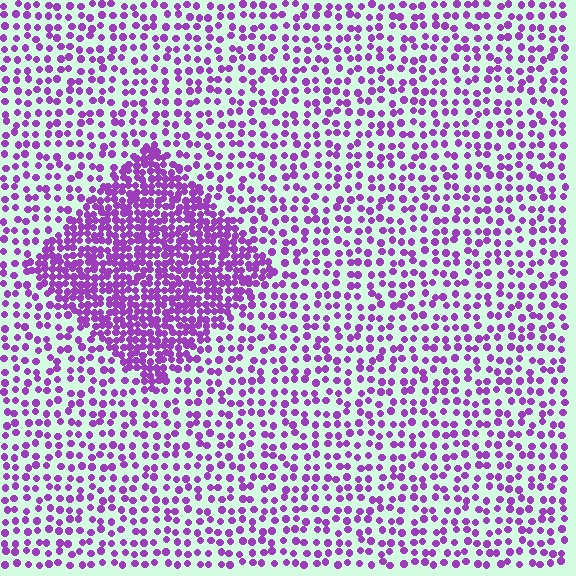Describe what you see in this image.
The image contains small purple elements arranged at two different densities. A diamond-shaped region is visible where the elements are more densely packed than the surrounding area.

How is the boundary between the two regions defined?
The boundary is defined by a change in element density (approximately 2.3x ratio). All elements are the same color, size, and shape.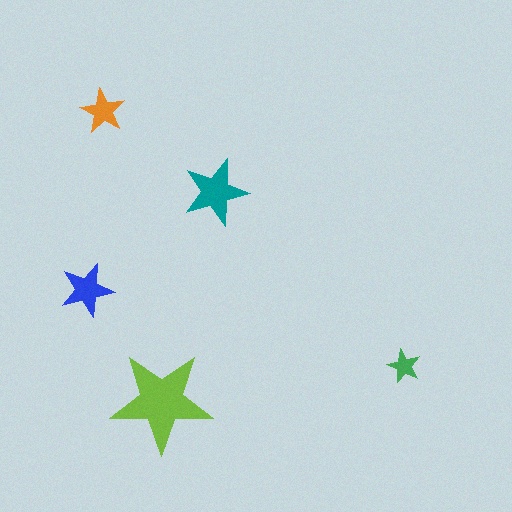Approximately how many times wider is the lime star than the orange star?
About 2.5 times wider.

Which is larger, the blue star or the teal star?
The teal one.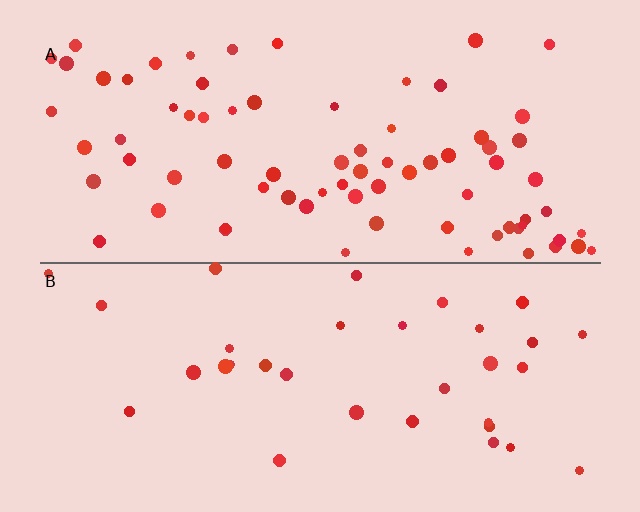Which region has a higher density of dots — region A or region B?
A (the top).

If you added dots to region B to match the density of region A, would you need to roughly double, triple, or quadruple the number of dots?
Approximately double.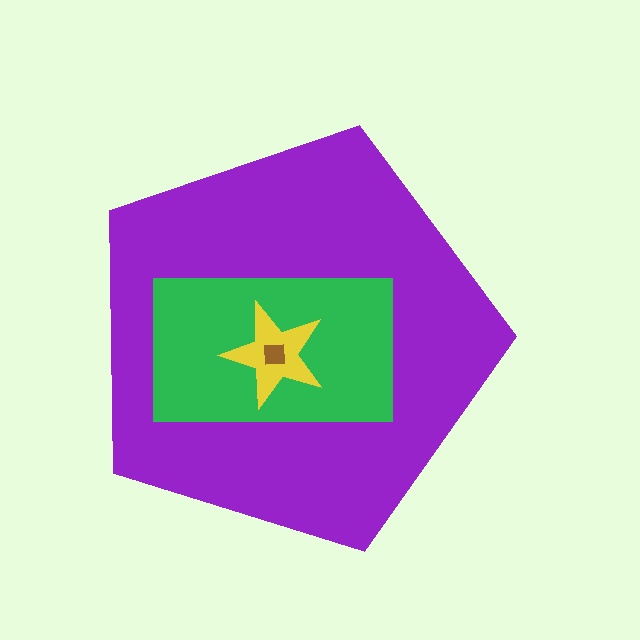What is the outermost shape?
The purple pentagon.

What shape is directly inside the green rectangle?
The yellow star.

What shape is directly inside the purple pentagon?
The green rectangle.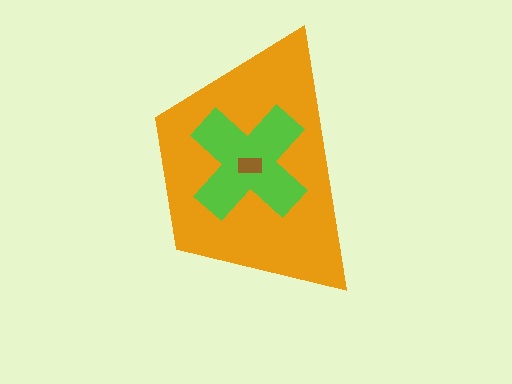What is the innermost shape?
The brown rectangle.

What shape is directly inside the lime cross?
The brown rectangle.